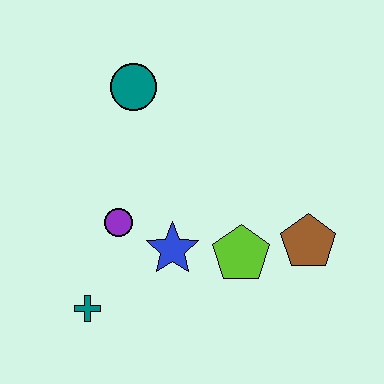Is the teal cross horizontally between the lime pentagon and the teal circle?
No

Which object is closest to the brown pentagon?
The lime pentagon is closest to the brown pentagon.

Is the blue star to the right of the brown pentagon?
No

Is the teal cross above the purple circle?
No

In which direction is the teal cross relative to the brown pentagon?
The teal cross is to the left of the brown pentagon.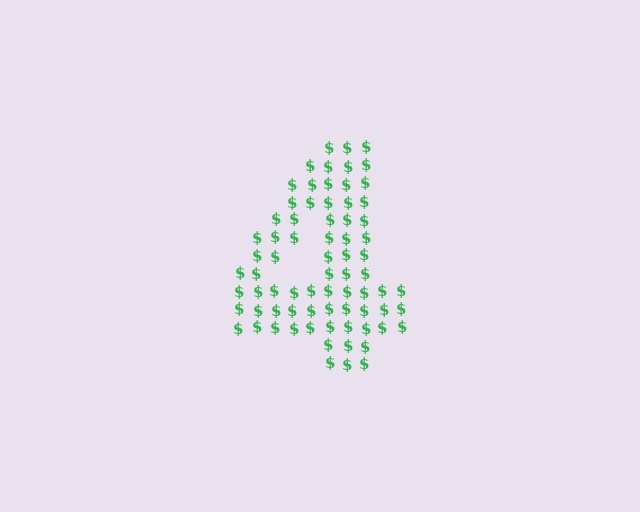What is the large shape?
The large shape is the digit 4.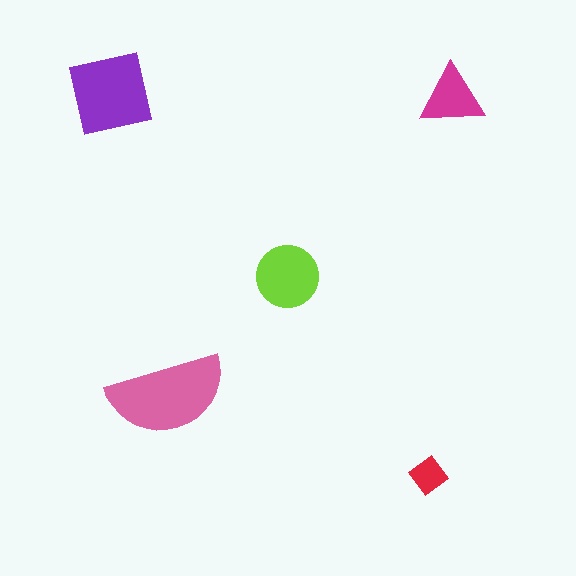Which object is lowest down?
The red diamond is bottommost.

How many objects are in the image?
There are 5 objects in the image.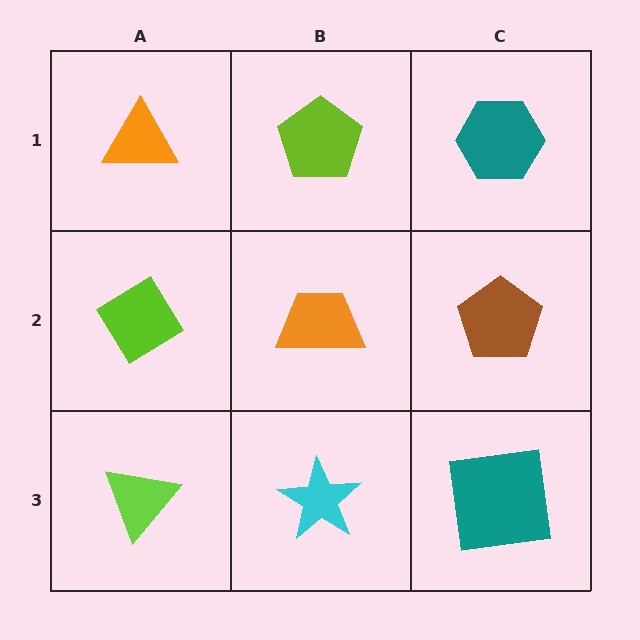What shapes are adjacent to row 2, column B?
A lime pentagon (row 1, column B), a cyan star (row 3, column B), a lime diamond (row 2, column A), a brown pentagon (row 2, column C).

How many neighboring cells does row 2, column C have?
3.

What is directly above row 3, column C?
A brown pentagon.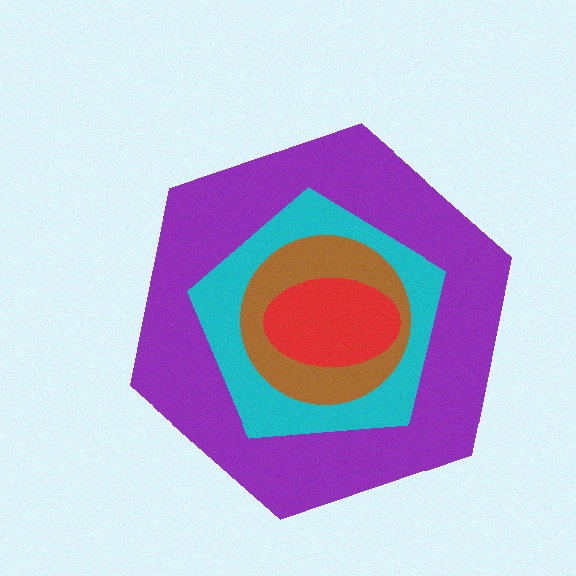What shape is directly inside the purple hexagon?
The cyan pentagon.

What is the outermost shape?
The purple hexagon.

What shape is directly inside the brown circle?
The red ellipse.